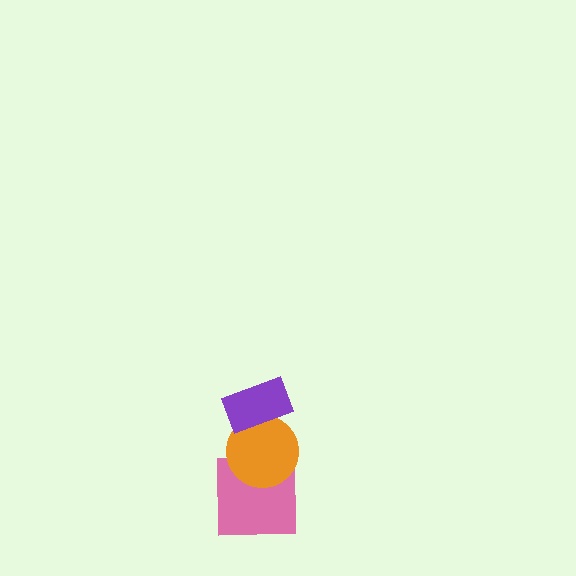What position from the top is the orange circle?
The orange circle is 2nd from the top.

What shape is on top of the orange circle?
The purple rectangle is on top of the orange circle.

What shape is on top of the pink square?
The orange circle is on top of the pink square.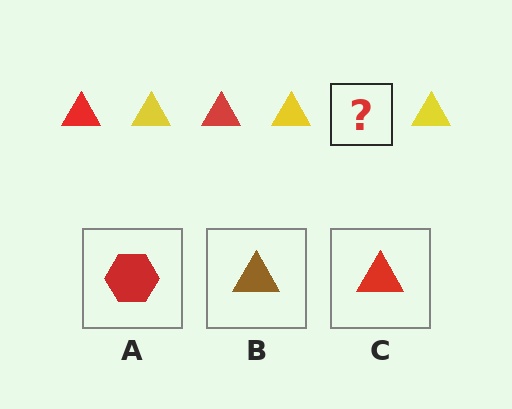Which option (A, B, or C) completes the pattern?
C.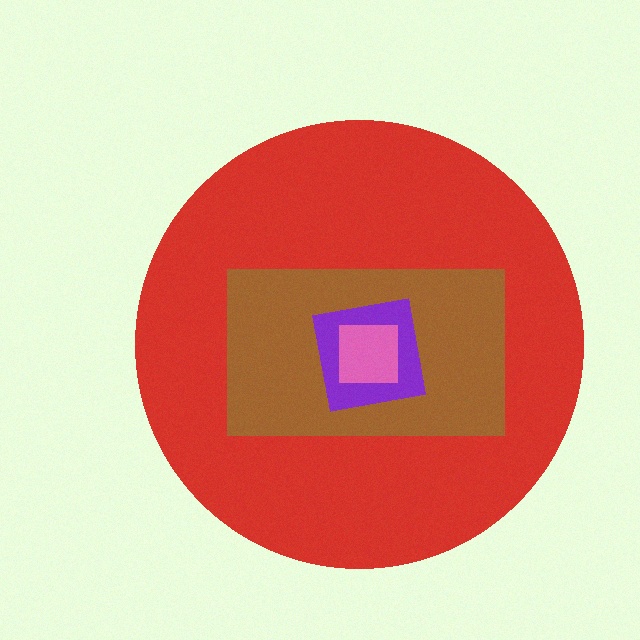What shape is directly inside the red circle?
The brown rectangle.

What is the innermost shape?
The pink square.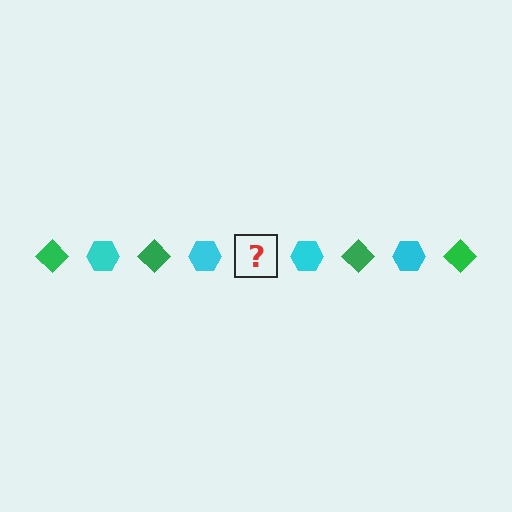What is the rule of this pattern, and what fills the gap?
The rule is that the pattern alternates between green diamond and cyan hexagon. The gap should be filled with a green diamond.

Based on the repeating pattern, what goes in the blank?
The blank should be a green diamond.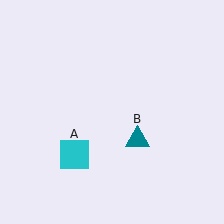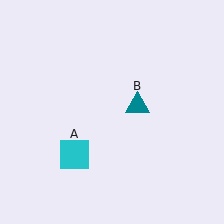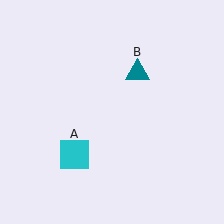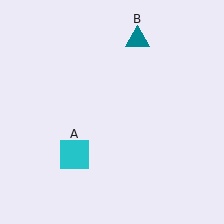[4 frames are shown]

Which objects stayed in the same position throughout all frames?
Cyan square (object A) remained stationary.